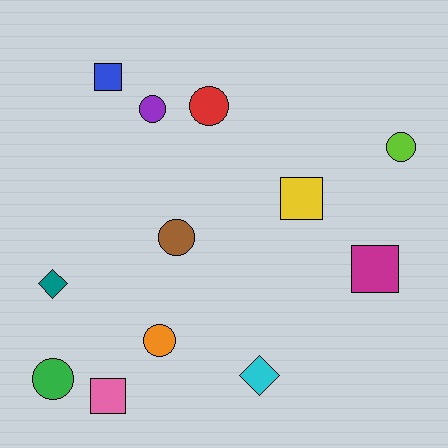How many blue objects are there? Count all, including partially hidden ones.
There is 1 blue object.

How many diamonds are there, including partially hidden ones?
There are 2 diamonds.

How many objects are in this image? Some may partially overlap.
There are 12 objects.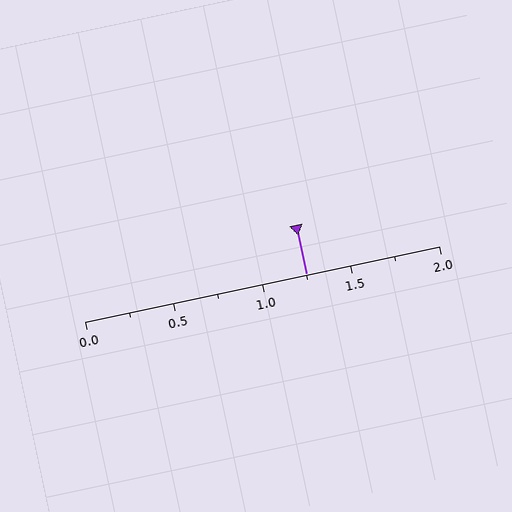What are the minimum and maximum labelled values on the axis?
The axis runs from 0.0 to 2.0.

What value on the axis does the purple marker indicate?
The marker indicates approximately 1.25.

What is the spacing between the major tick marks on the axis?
The major ticks are spaced 0.5 apart.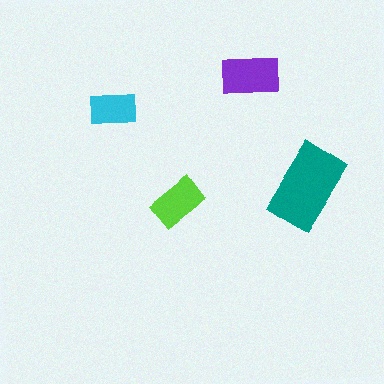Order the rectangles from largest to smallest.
the teal one, the purple one, the lime one, the cyan one.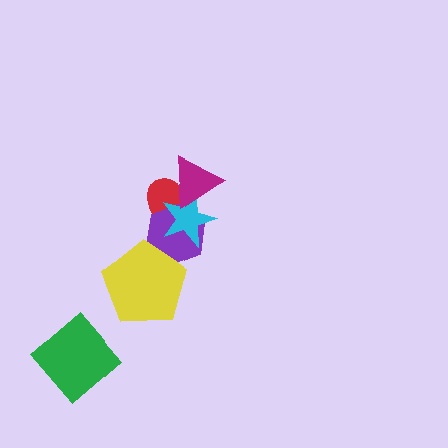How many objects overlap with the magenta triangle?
2 objects overlap with the magenta triangle.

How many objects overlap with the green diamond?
0 objects overlap with the green diamond.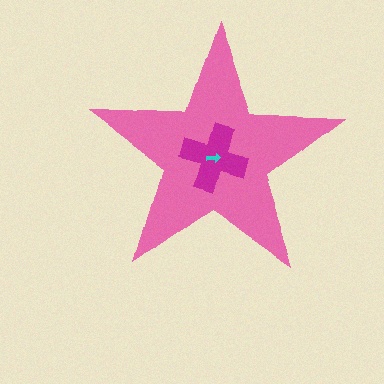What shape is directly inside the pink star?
The magenta cross.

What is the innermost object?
The cyan arrow.